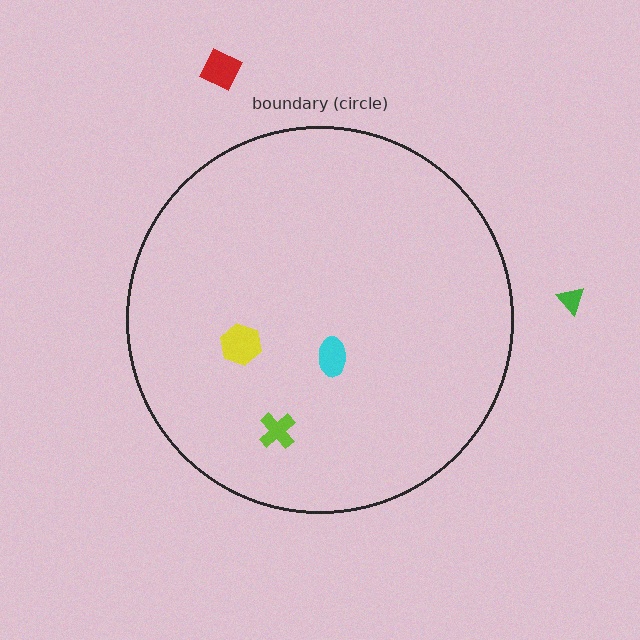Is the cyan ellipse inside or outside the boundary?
Inside.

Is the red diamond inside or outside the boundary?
Outside.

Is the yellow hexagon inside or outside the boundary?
Inside.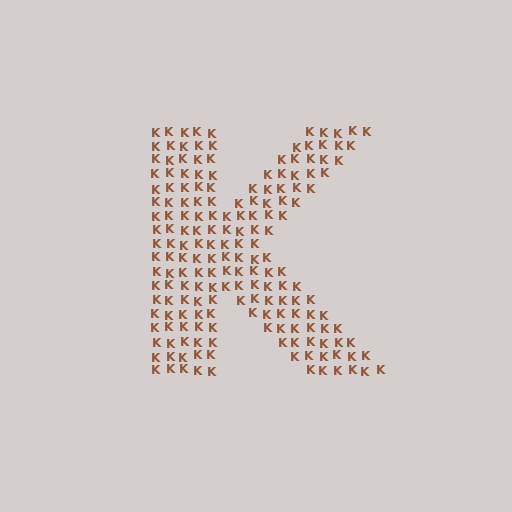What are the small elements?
The small elements are letter K's.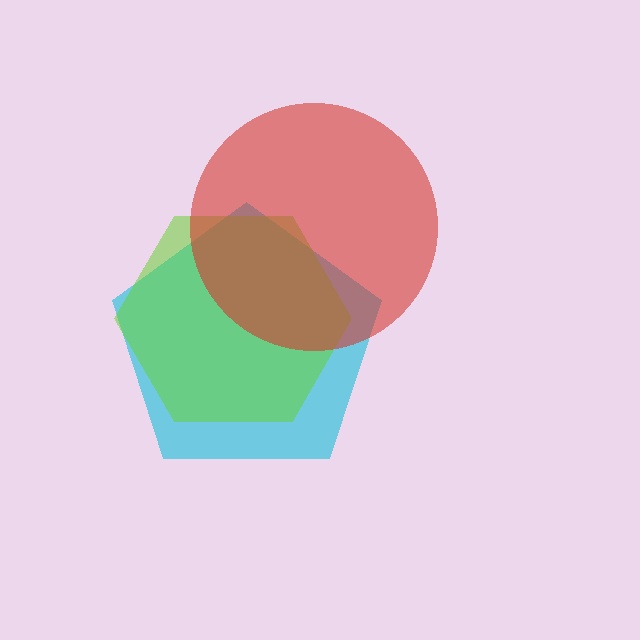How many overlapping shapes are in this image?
There are 3 overlapping shapes in the image.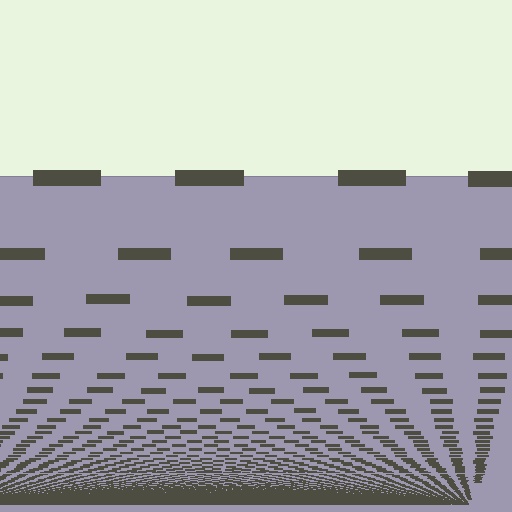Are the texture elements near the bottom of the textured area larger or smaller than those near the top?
Smaller. The gradient is inverted — elements near the bottom are smaller and denser.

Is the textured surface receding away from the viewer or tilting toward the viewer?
The surface appears to tilt toward the viewer. Texture elements get larger and sparser toward the top.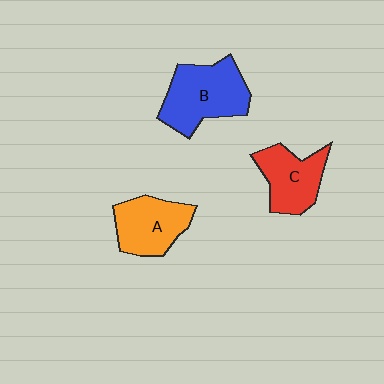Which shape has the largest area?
Shape B (blue).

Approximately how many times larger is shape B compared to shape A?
Approximately 1.3 times.